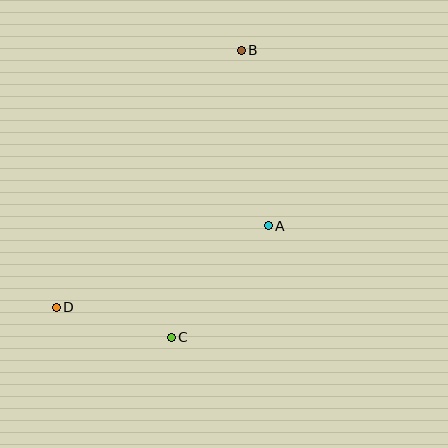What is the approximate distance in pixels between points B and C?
The distance between B and C is approximately 295 pixels.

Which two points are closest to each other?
Points C and D are closest to each other.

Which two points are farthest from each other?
Points B and D are farthest from each other.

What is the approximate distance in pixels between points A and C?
The distance between A and C is approximately 148 pixels.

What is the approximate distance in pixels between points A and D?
The distance between A and D is approximately 227 pixels.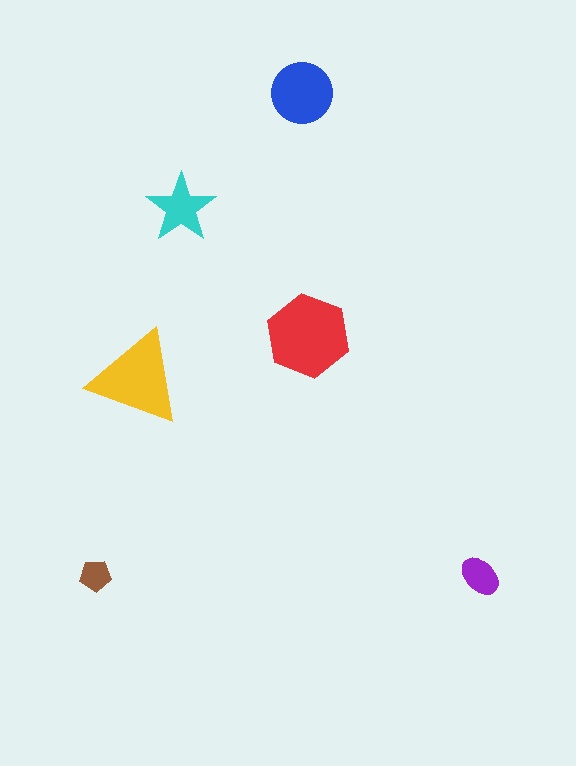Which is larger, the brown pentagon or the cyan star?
The cyan star.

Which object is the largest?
The red hexagon.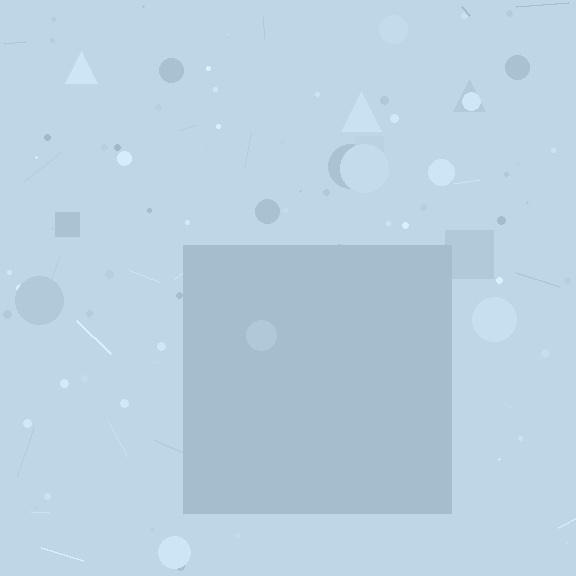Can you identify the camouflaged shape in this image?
The camouflaged shape is a square.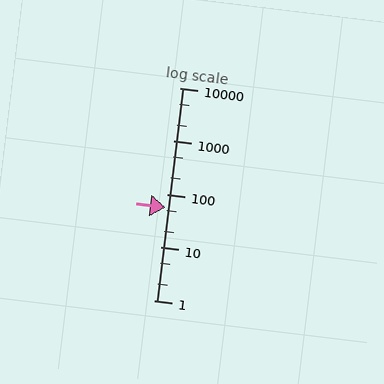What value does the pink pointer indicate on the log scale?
The pointer indicates approximately 57.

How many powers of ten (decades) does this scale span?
The scale spans 4 decades, from 1 to 10000.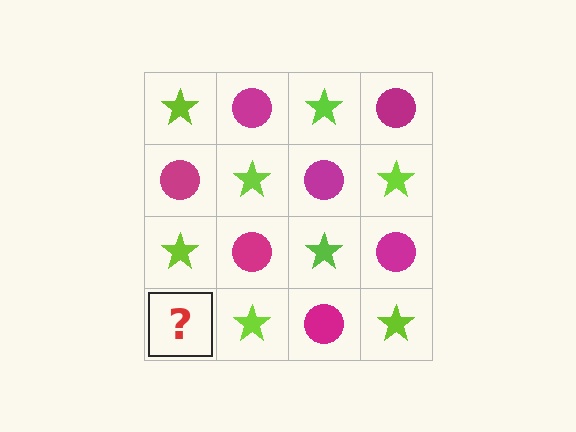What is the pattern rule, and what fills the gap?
The rule is that it alternates lime star and magenta circle in a checkerboard pattern. The gap should be filled with a magenta circle.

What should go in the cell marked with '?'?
The missing cell should contain a magenta circle.